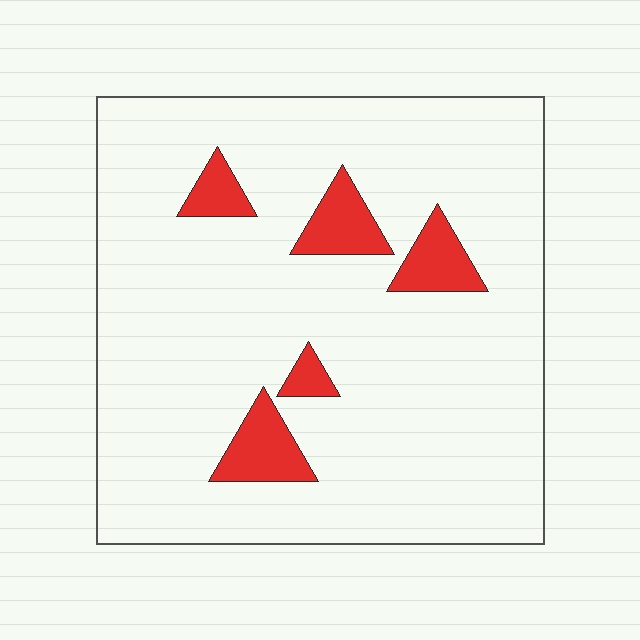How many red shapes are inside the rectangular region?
5.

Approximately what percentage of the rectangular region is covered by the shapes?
Approximately 10%.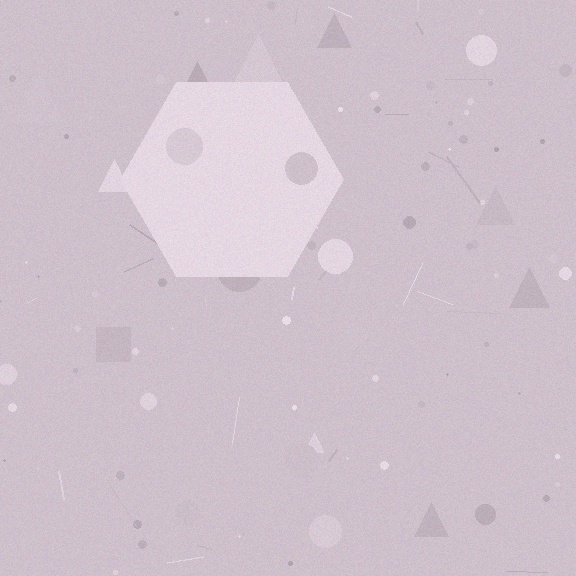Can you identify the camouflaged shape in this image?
The camouflaged shape is a hexagon.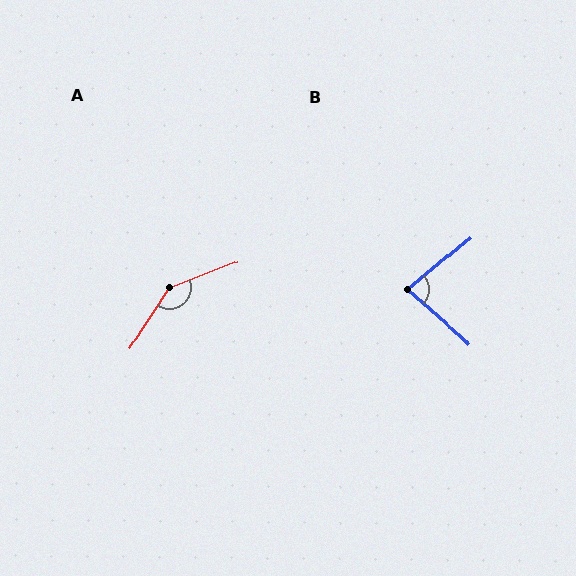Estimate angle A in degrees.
Approximately 144 degrees.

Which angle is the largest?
A, at approximately 144 degrees.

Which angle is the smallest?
B, at approximately 80 degrees.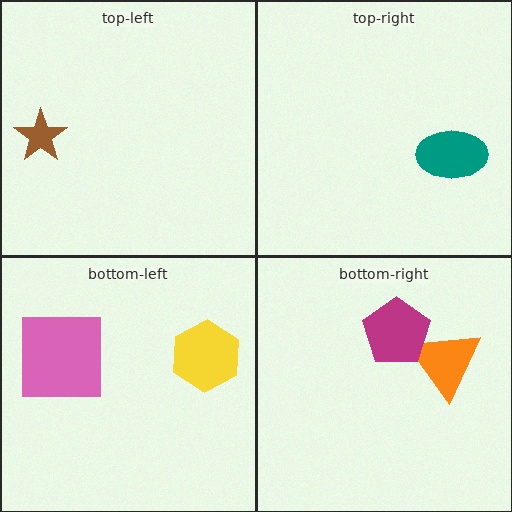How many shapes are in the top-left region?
1.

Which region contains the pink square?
The bottom-left region.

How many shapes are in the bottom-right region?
2.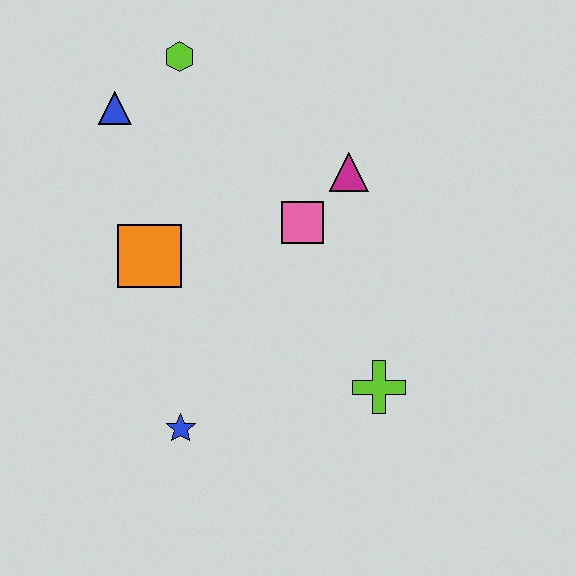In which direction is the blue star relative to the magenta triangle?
The blue star is below the magenta triangle.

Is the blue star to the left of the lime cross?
Yes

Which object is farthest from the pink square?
The blue star is farthest from the pink square.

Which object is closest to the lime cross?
The pink square is closest to the lime cross.